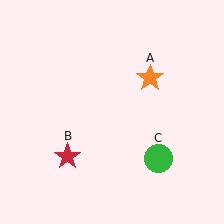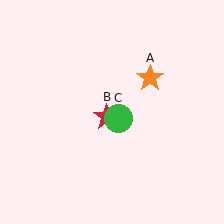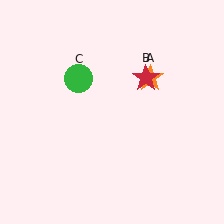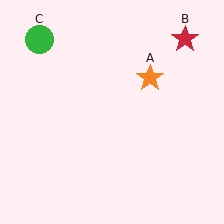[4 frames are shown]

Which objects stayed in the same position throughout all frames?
Orange star (object A) remained stationary.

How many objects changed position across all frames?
2 objects changed position: red star (object B), green circle (object C).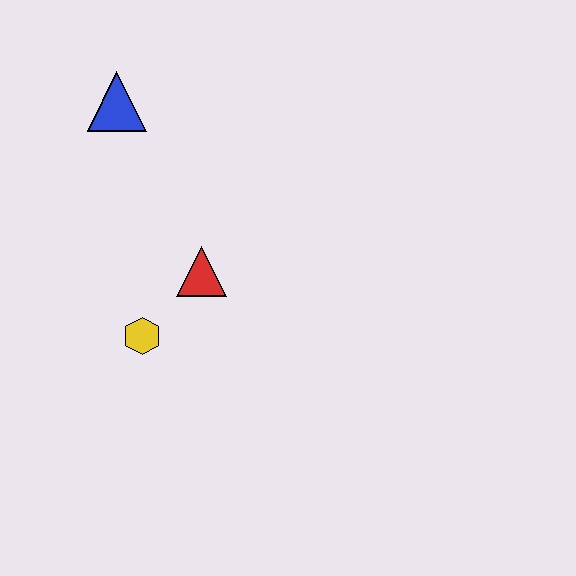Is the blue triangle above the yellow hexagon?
Yes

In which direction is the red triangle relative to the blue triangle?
The red triangle is below the blue triangle.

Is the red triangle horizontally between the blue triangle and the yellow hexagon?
No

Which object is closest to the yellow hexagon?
The red triangle is closest to the yellow hexagon.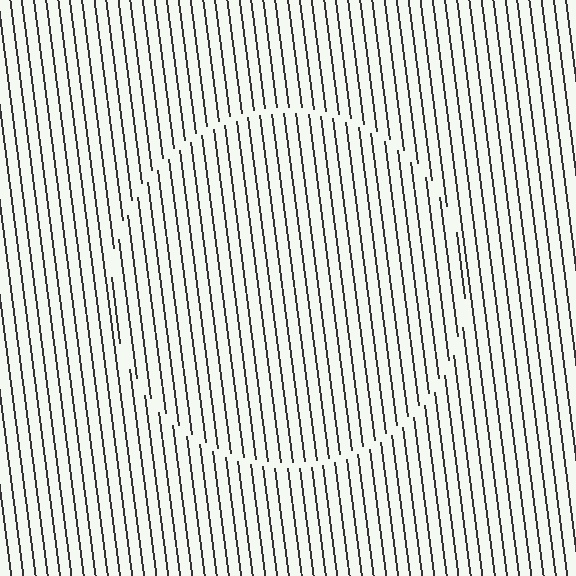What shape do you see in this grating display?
An illusory circle. The interior of the shape contains the same grating, shifted by half a period — the contour is defined by the phase discontinuity where line-ends from the inner and outer gratings abut.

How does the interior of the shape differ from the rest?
The interior of the shape contains the same grating, shifted by half a period — the contour is defined by the phase discontinuity where line-ends from the inner and outer gratings abut.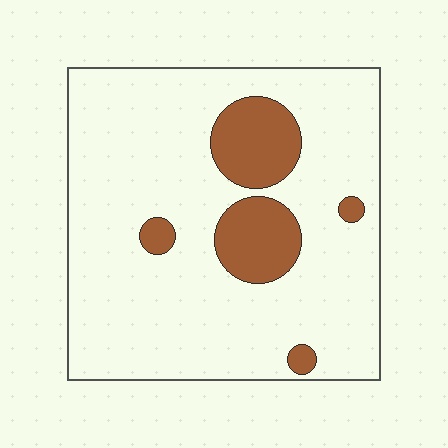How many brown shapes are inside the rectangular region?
5.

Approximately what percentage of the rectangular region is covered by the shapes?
Approximately 15%.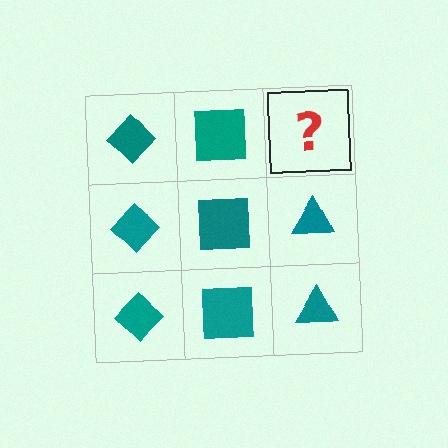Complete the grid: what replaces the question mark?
The question mark should be replaced with a teal triangle.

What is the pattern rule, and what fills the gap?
The rule is that each column has a consistent shape. The gap should be filled with a teal triangle.